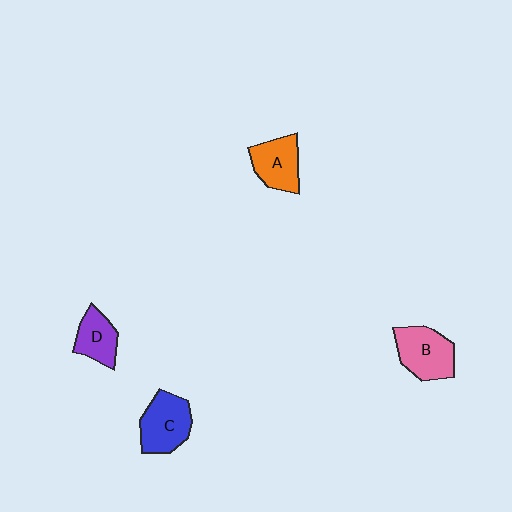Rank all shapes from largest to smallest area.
From largest to smallest: B (pink), C (blue), A (orange), D (purple).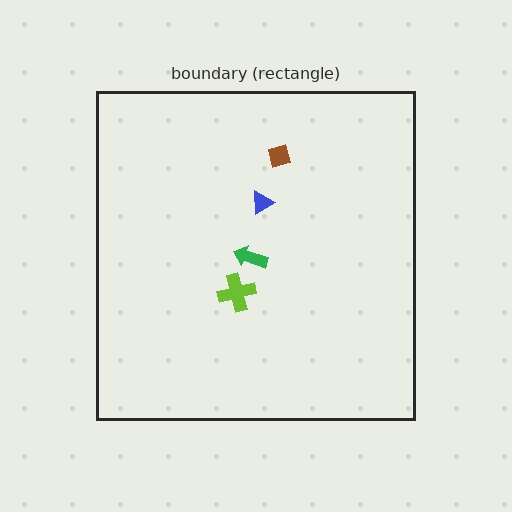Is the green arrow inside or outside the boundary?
Inside.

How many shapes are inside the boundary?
4 inside, 0 outside.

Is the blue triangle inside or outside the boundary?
Inside.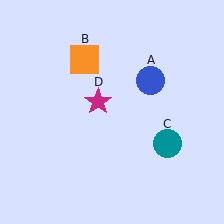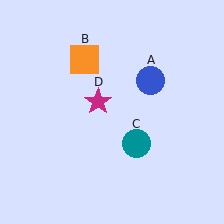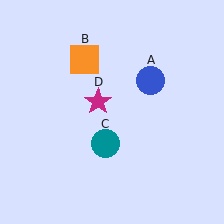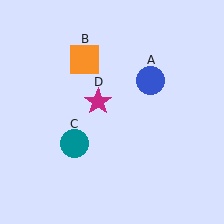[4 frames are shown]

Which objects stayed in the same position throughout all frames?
Blue circle (object A) and orange square (object B) and magenta star (object D) remained stationary.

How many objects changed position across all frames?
1 object changed position: teal circle (object C).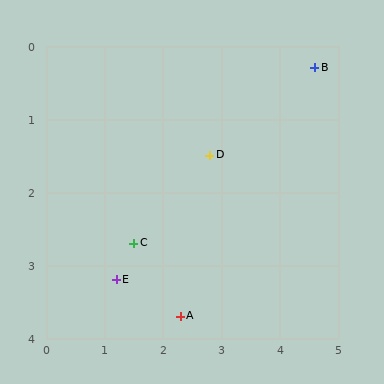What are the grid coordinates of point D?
Point D is at approximately (2.8, 1.5).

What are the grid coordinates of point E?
Point E is at approximately (1.2, 3.2).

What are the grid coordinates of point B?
Point B is at approximately (4.6, 0.3).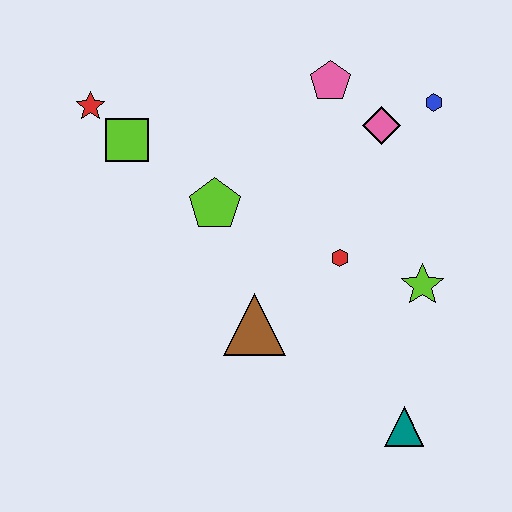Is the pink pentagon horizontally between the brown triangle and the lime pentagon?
No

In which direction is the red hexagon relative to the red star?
The red hexagon is to the right of the red star.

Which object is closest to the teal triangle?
The lime star is closest to the teal triangle.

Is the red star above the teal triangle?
Yes